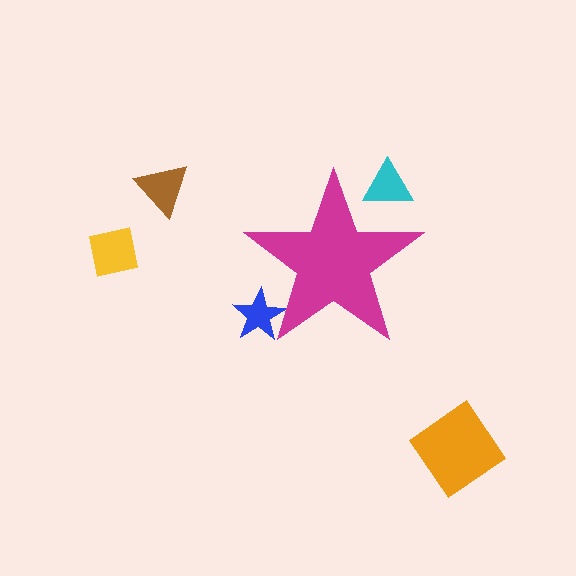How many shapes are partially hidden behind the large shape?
2 shapes are partially hidden.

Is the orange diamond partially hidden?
No, the orange diamond is fully visible.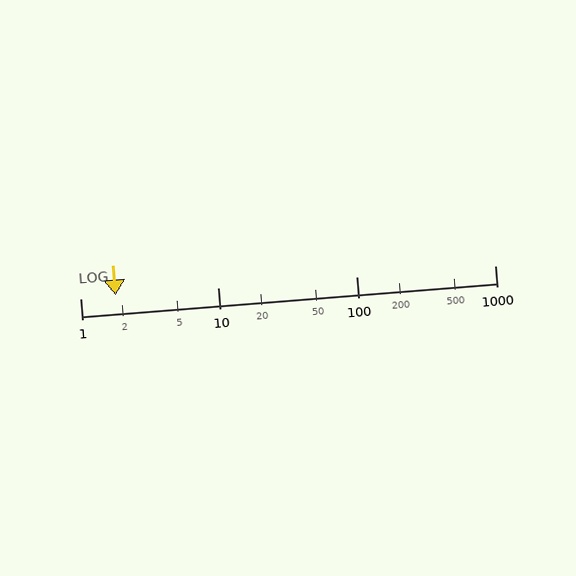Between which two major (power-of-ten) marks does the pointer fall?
The pointer is between 1 and 10.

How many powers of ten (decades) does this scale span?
The scale spans 3 decades, from 1 to 1000.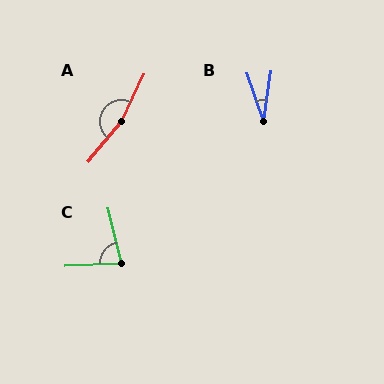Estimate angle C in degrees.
Approximately 79 degrees.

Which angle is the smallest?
B, at approximately 27 degrees.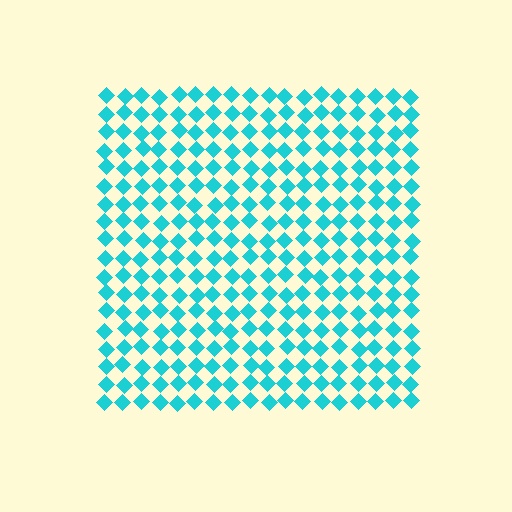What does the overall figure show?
The overall figure shows a square.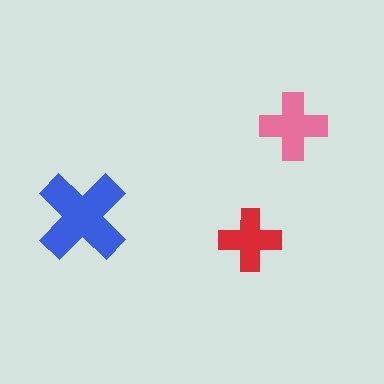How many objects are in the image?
There are 3 objects in the image.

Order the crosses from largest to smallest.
the blue one, the pink one, the red one.